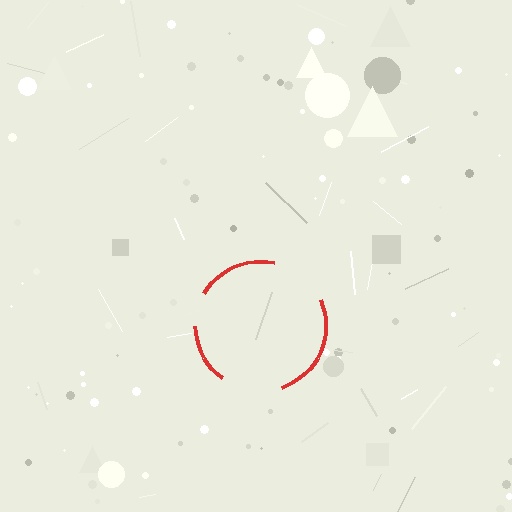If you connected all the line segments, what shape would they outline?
They would outline a circle.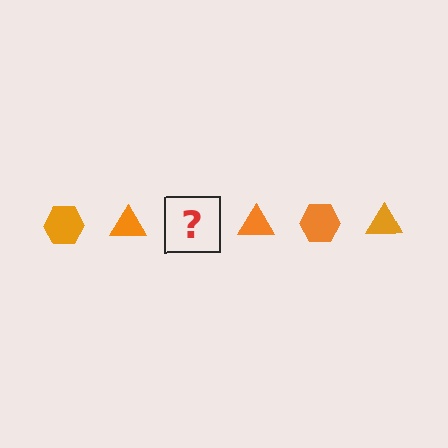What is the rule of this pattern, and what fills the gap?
The rule is that the pattern cycles through hexagon, triangle shapes in orange. The gap should be filled with an orange hexagon.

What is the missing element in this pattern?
The missing element is an orange hexagon.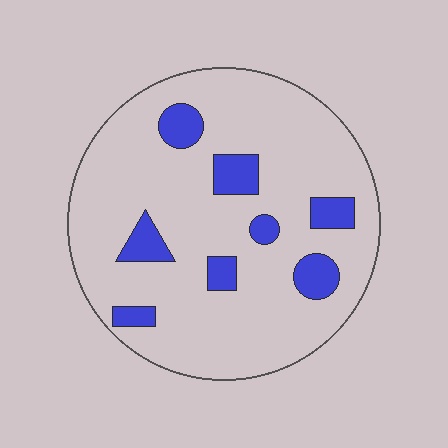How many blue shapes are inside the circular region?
8.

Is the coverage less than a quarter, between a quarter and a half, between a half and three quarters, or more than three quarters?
Less than a quarter.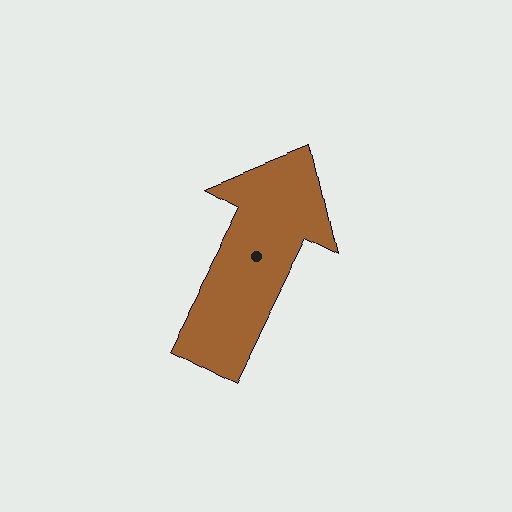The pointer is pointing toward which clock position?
Roughly 1 o'clock.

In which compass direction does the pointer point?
Northeast.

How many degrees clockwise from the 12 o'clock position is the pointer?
Approximately 28 degrees.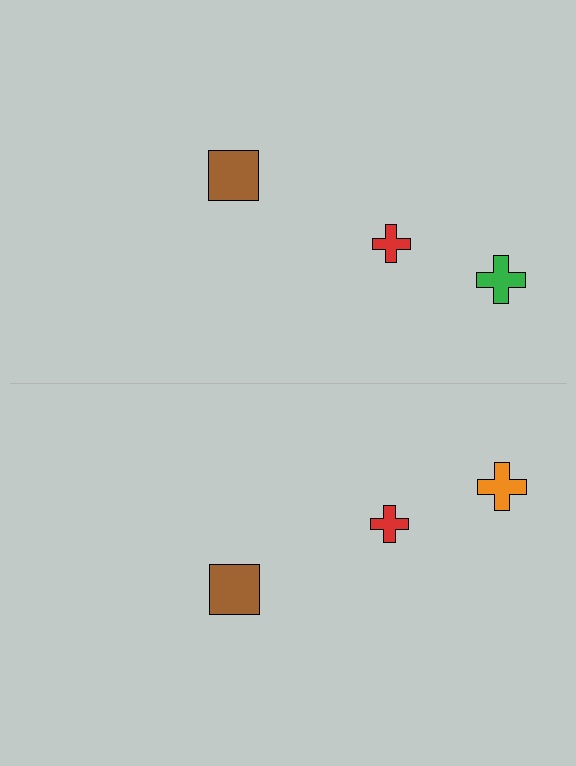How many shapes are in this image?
There are 6 shapes in this image.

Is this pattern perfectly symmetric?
No, the pattern is not perfectly symmetric. The orange cross on the bottom side breaks the symmetry — its mirror counterpart is green.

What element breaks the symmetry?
The orange cross on the bottom side breaks the symmetry — its mirror counterpart is green.